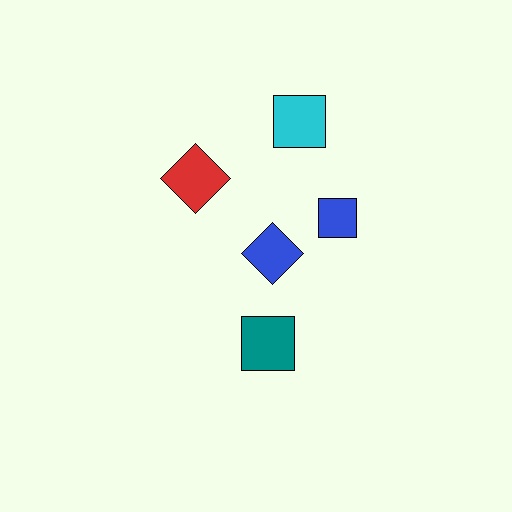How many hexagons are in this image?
There are no hexagons.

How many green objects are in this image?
There are no green objects.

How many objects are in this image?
There are 5 objects.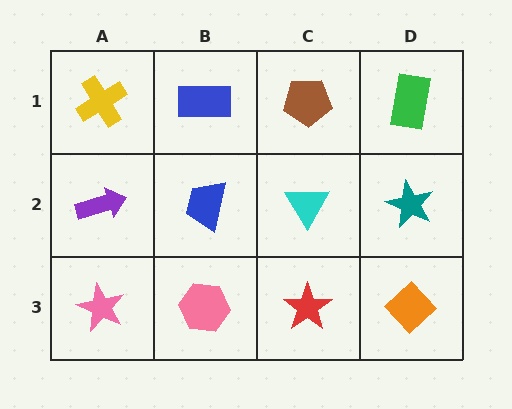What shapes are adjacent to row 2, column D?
A green rectangle (row 1, column D), an orange diamond (row 3, column D), a cyan triangle (row 2, column C).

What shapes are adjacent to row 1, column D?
A teal star (row 2, column D), a brown pentagon (row 1, column C).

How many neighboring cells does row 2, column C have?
4.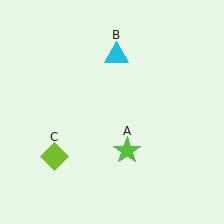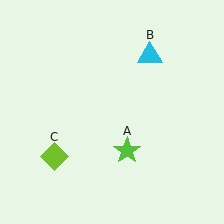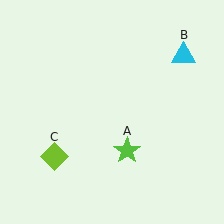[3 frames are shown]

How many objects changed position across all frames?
1 object changed position: cyan triangle (object B).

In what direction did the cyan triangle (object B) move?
The cyan triangle (object B) moved right.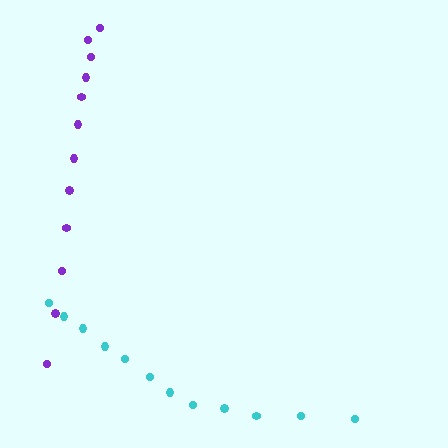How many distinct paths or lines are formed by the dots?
There are 2 distinct paths.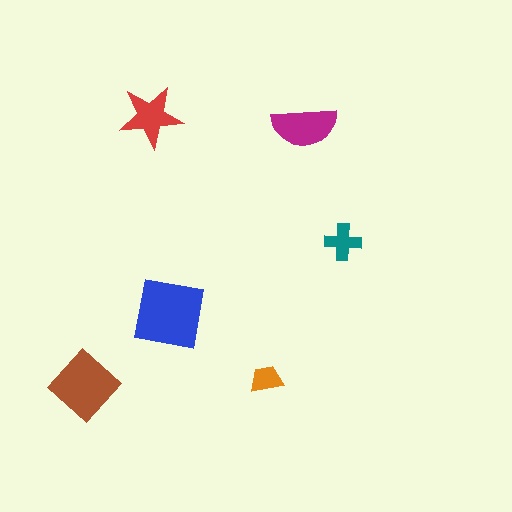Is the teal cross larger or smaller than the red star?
Smaller.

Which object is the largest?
The blue square.